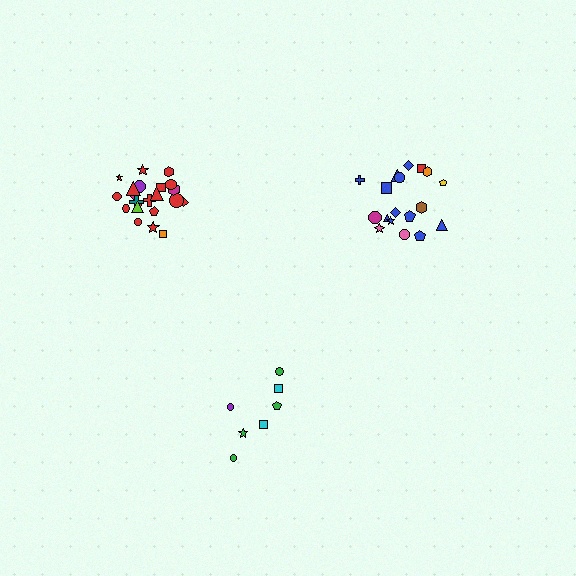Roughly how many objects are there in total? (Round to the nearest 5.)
Roughly 45 objects in total.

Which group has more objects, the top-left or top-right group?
The top-left group.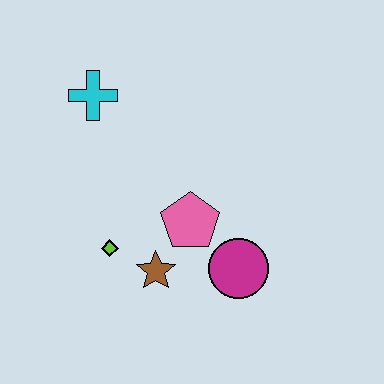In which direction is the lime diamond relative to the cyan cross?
The lime diamond is below the cyan cross.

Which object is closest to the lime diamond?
The brown star is closest to the lime diamond.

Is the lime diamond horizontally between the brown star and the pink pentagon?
No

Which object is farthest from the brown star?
The cyan cross is farthest from the brown star.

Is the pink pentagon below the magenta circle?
No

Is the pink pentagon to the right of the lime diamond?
Yes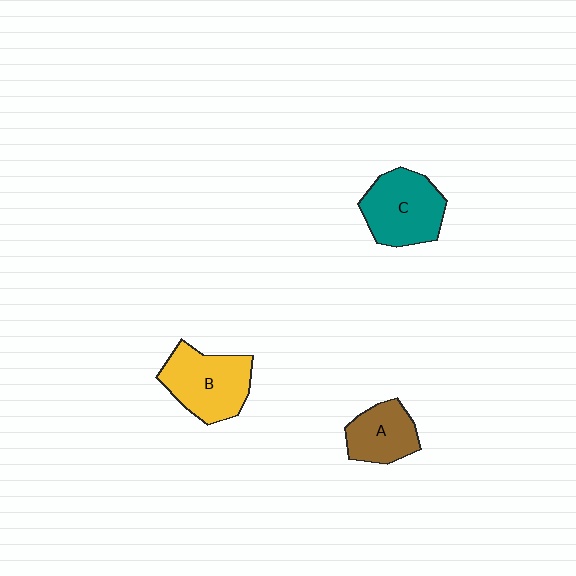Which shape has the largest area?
Shape B (yellow).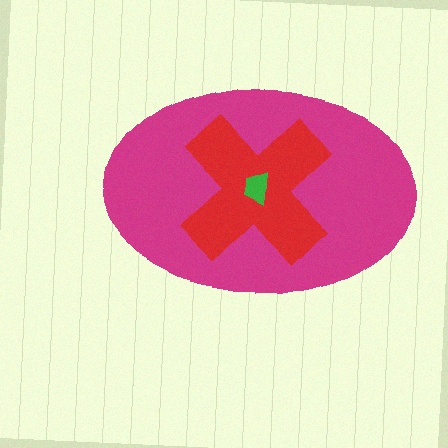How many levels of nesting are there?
3.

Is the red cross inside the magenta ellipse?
Yes.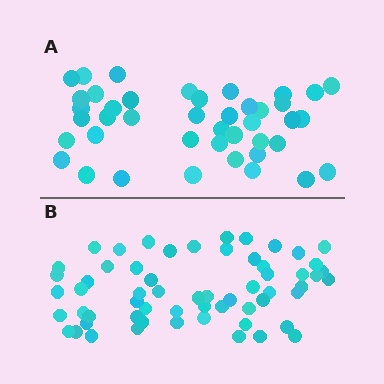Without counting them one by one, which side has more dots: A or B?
Region B (the bottom region) has more dots.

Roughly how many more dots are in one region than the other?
Region B has approximately 20 more dots than region A.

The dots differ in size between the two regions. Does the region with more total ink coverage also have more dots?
No. Region A has more total ink coverage because its dots are larger, but region B actually contains more individual dots. Total area can be misleading — the number of items is what matters here.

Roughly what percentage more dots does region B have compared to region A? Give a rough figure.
About 45% more.